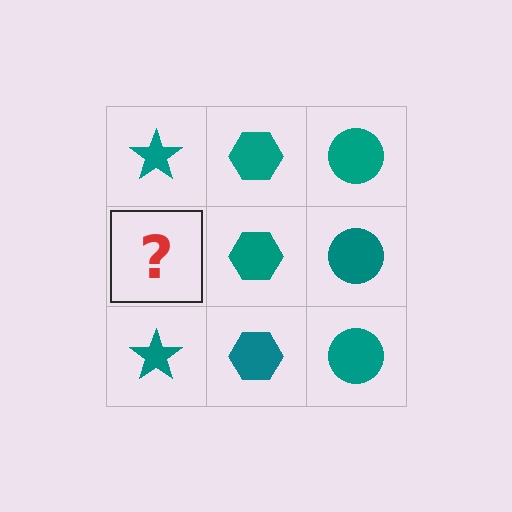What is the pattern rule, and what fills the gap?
The rule is that each column has a consistent shape. The gap should be filled with a teal star.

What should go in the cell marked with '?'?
The missing cell should contain a teal star.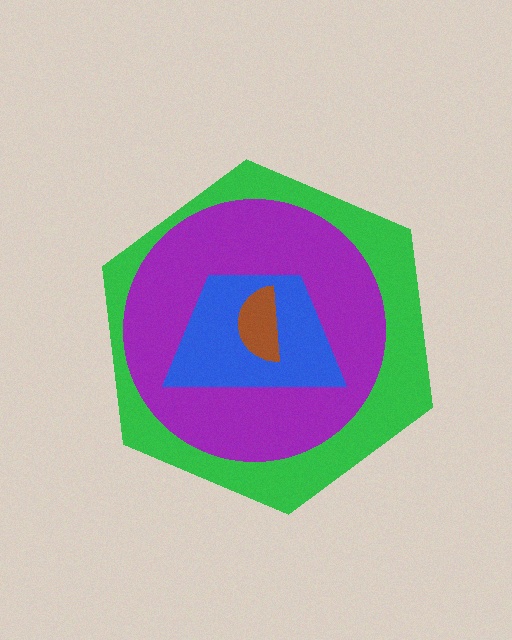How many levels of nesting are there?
4.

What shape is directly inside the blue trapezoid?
The brown semicircle.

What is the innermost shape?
The brown semicircle.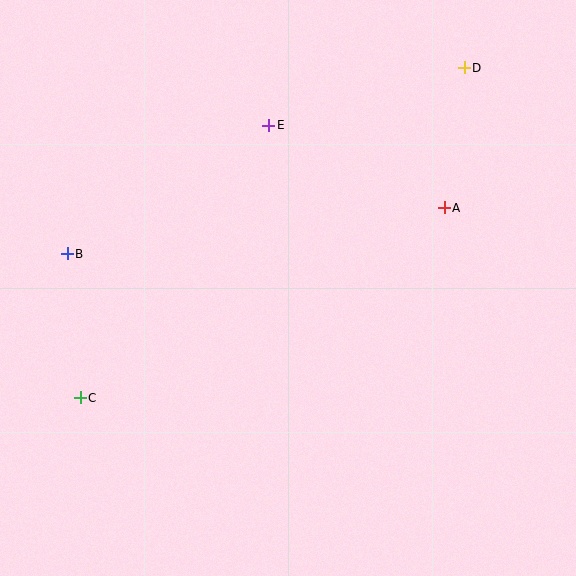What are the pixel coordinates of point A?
Point A is at (444, 208).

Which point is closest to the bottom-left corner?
Point C is closest to the bottom-left corner.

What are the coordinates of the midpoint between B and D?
The midpoint between B and D is at (266, 161).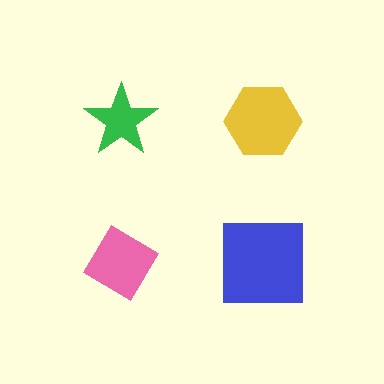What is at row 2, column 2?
A blue square.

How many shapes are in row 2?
2 shapes.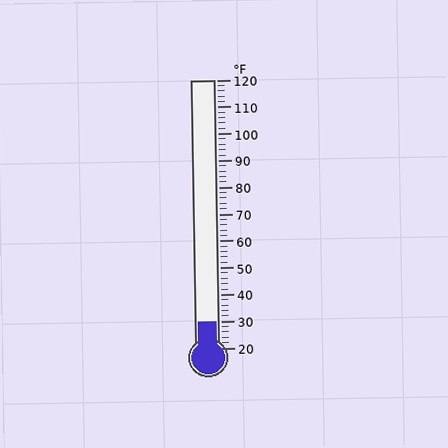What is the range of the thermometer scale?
The thermometer scale ranges from 20°F to 120°F.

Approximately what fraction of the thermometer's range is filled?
The thermometer is filled to approximately 10% of its range.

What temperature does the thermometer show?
The thermometer shows approximately 30°F.